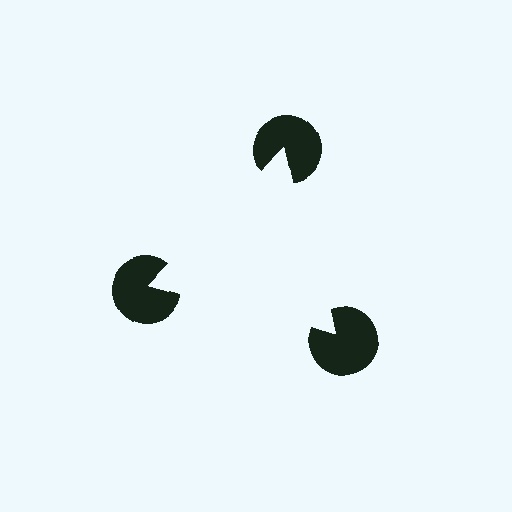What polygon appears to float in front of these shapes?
An illusory triangle — its edges are inferred from the aligned wedge cuts in the pac-man discs, not physically drawn.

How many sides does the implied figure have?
3 sides.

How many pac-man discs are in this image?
There are 3 — one at each vertex of the illusory triangle.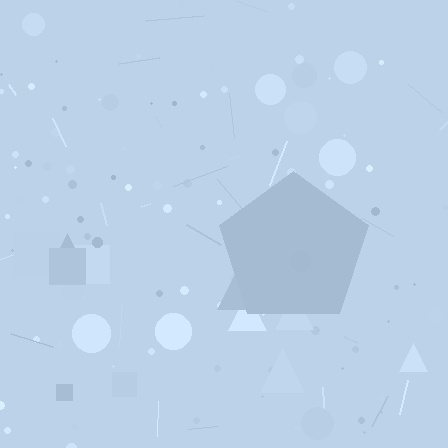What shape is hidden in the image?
A pentagon is hidden in the image.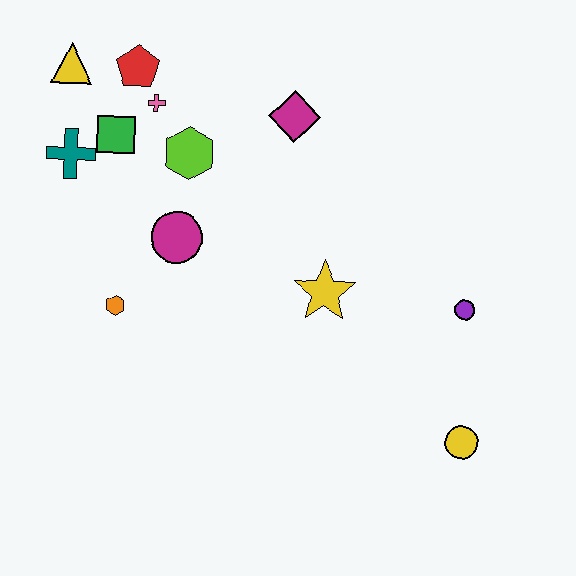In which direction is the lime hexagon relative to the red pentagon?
The lime hexagon is below the red pentagon.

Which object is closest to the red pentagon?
The pink cross is closest to the red pentagon.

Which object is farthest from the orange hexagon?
The yellow circle is farthest from the orange hexagon.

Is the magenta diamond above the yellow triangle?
No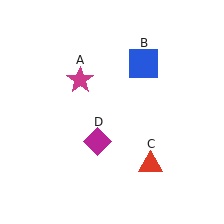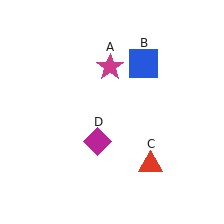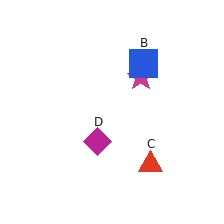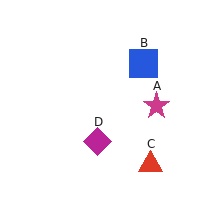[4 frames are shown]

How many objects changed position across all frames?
1 object changed position: magenta star (object A).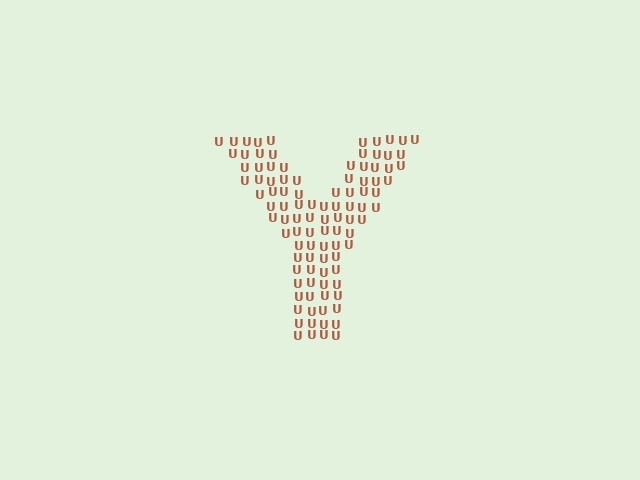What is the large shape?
The large shape is the letter Y.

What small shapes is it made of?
It is made of small letter U's.